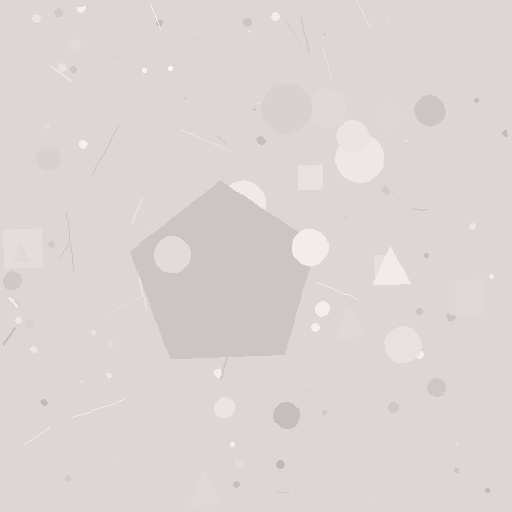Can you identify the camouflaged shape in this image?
The camouflaged shape is a pentagon.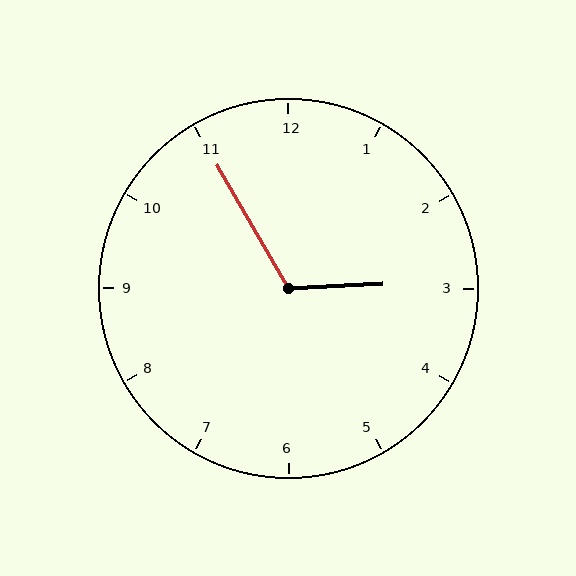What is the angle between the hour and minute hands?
Approximately 118 degrees.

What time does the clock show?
2:55.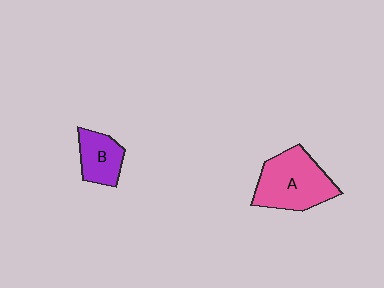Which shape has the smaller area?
Shape B (purple).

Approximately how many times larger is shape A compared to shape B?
Approximately 1.9 times.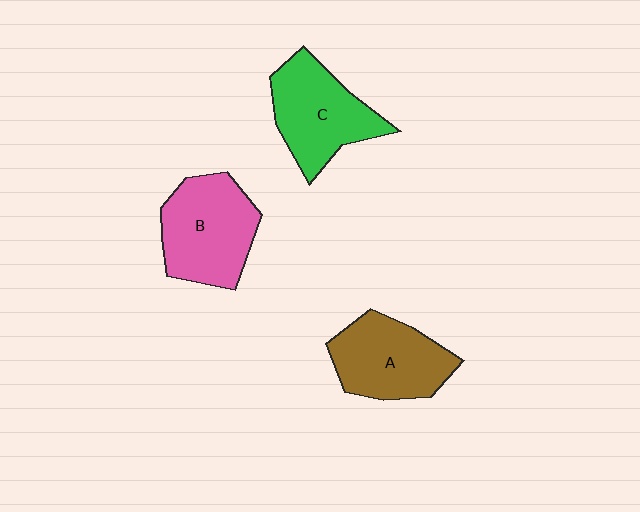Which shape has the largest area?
Shape B (pink).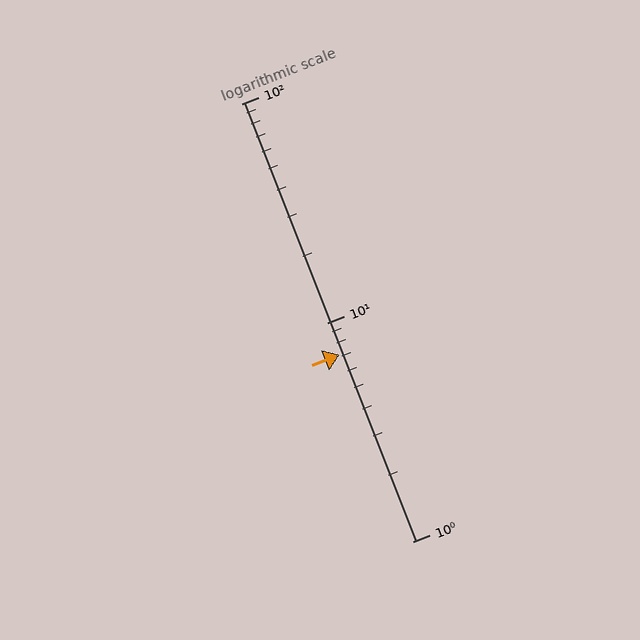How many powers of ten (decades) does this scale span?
The scale spans 2 decades, from 1 to 100.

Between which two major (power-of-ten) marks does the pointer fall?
The pointer is between 1 and 10.